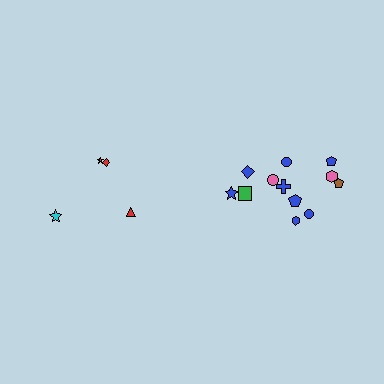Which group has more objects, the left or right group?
The right group.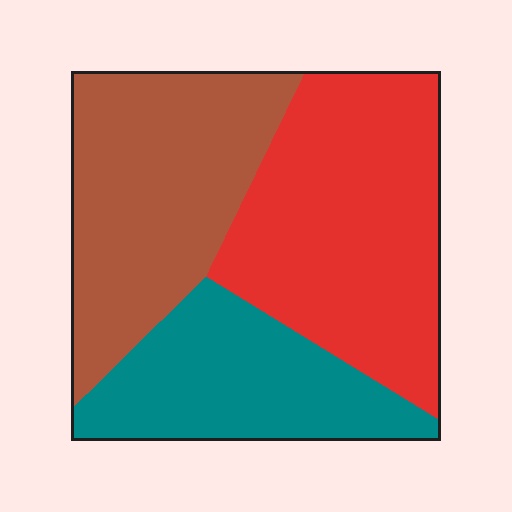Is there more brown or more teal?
Brown.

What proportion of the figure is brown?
Brown takes up between a quarter and a half of the figure.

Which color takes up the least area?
Teal, at roughly 25%.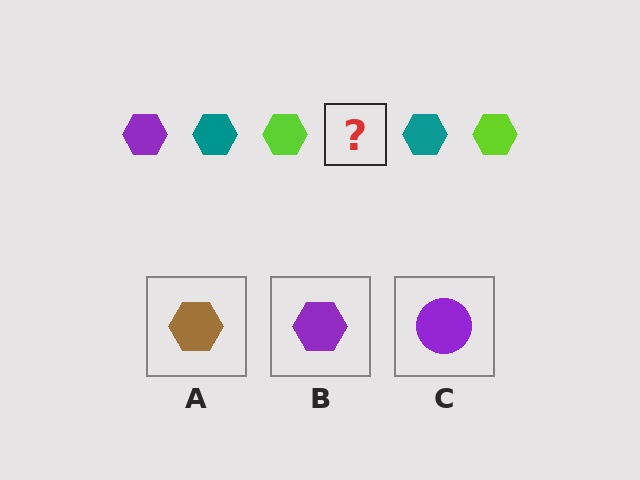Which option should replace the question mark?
Option B.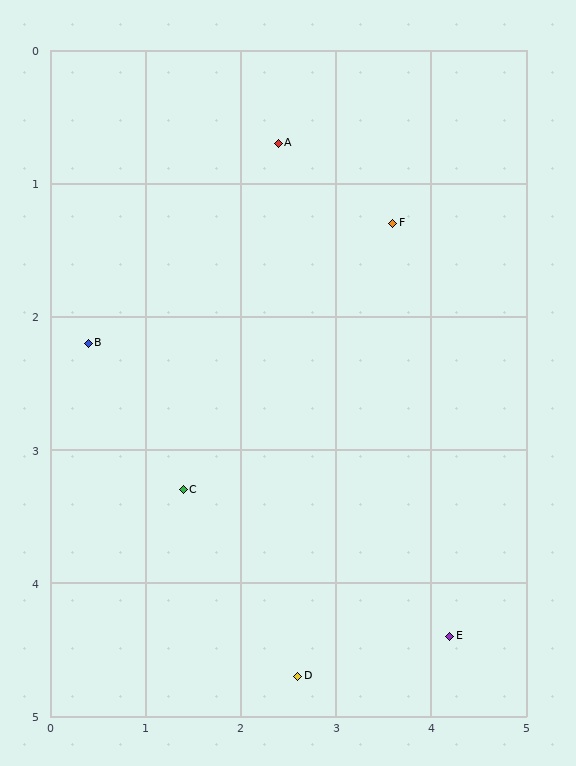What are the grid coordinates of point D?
Point D is at approximately (2.6, 4.7).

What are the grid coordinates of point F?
Point F is at approximately (3.6, 1.3).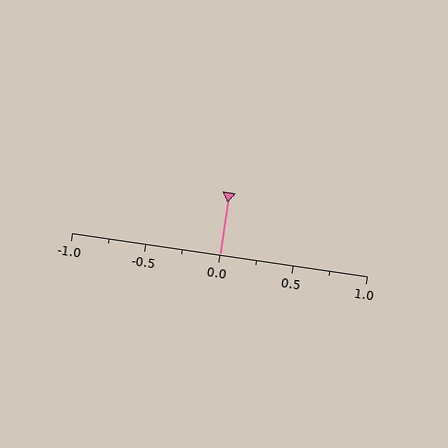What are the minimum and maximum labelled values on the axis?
The axis runs from -1.0 to 1.0.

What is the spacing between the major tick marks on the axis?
The major ticks are spaced 0.5 apart.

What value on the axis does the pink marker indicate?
The marker indicates approximately 0.